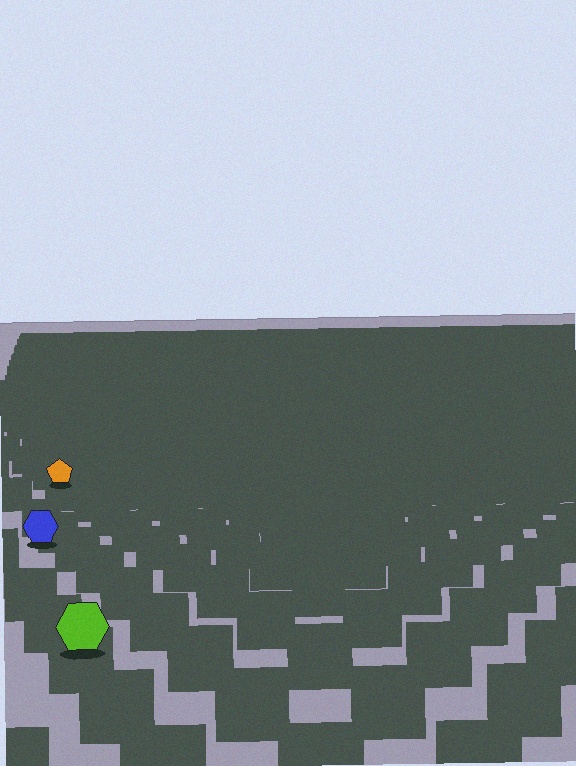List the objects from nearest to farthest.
From nearest to farthest: the lime hexagon, the blue hexagon, the orange pentagon.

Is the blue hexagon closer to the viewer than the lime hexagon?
No. The lime hexagon is closer — you can tell from the texture gradient: the ground texture is coarser near it.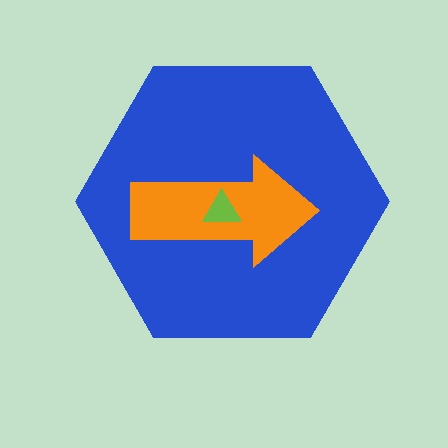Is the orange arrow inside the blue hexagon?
Yes.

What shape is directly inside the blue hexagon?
The orange arrow.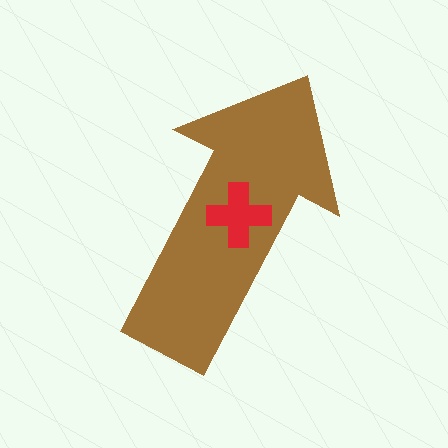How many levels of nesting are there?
2.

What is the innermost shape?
The red cross.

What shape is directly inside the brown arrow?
The red cross.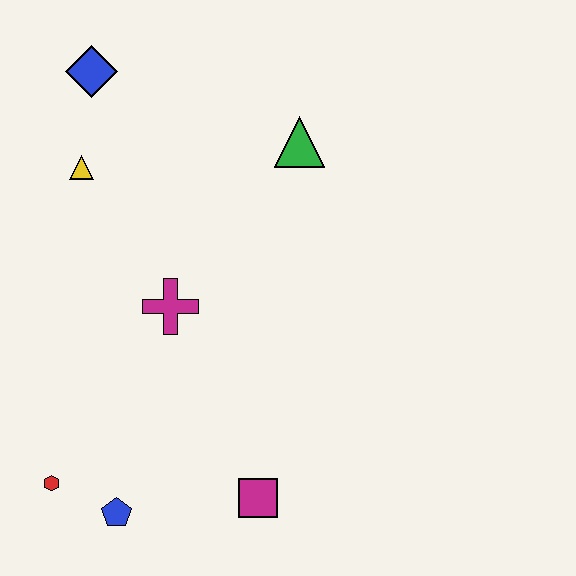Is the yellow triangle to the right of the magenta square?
No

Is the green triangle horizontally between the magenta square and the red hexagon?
No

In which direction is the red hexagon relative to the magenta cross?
The red hexagon is below the magenta cross.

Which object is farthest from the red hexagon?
The green triangle is farthest from the red hexagon.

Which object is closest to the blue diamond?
The yellow triangle is closest to the blue diamond.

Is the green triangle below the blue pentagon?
No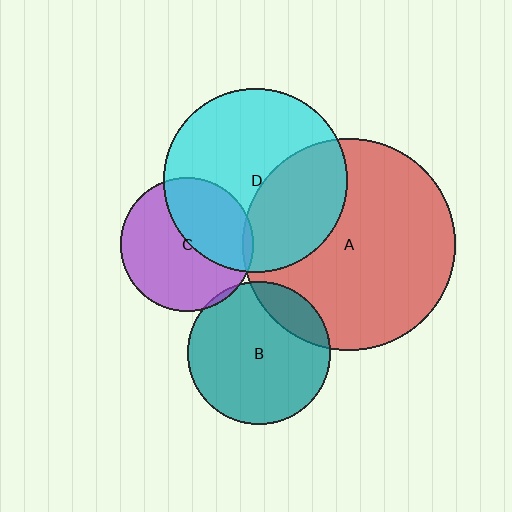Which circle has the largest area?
Circle A (red).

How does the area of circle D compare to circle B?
Approximately 1.7 times.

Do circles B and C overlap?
Yes.